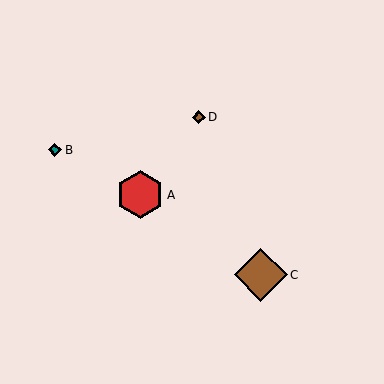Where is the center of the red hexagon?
The center of the red hexagon is at (140, 195).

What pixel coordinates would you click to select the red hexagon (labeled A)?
Click at (140, 195) to select the red hexagon A.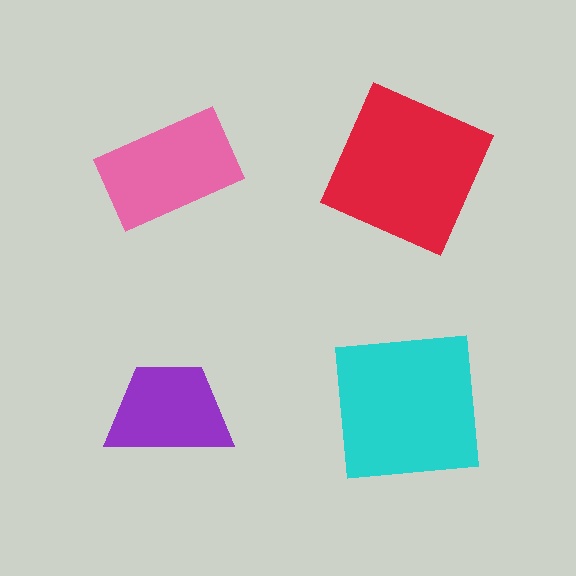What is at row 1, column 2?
A red square.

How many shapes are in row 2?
2 shapes.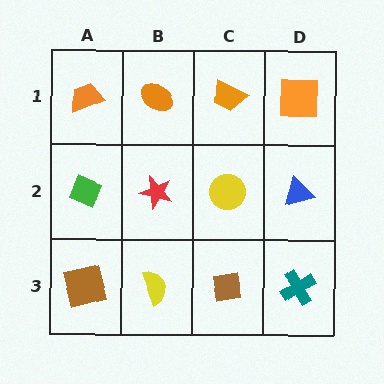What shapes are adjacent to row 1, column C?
A yellow circle (row 2, column C), an orange ellipse (row 1, column B), an orange square (row 1, column D).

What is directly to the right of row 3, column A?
A yellow semicircle.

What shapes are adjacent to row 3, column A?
A green diamond (row 2, column A), a yellow semicircle (row 3, column B).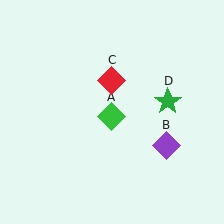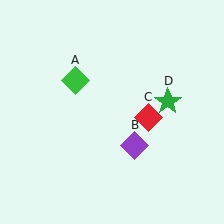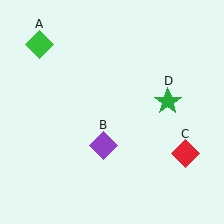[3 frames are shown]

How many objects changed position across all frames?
3 objects changed position: green diamond (object A), purple diamond (object B), red diamond (object C).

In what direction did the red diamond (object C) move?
The red diamond (object C) moved down and to the right.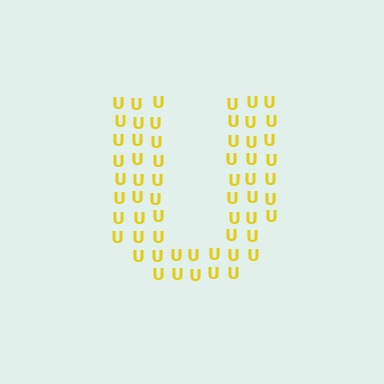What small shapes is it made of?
It is made of small letter U's.